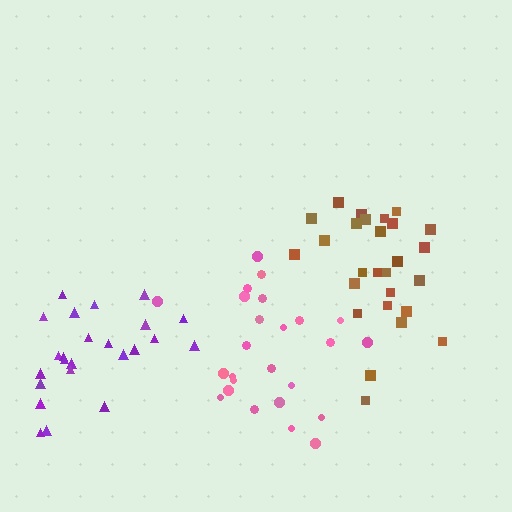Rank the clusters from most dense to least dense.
purple, brown, pink.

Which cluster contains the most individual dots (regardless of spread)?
Brown (27).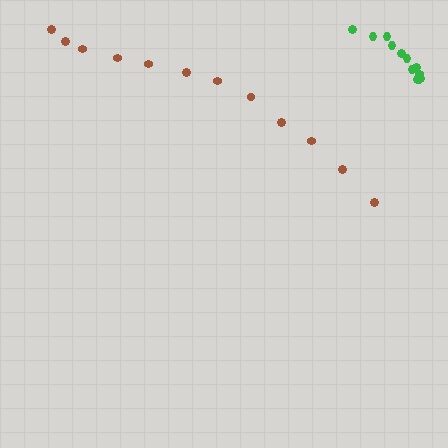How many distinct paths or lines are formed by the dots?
There are 2 distinct paths.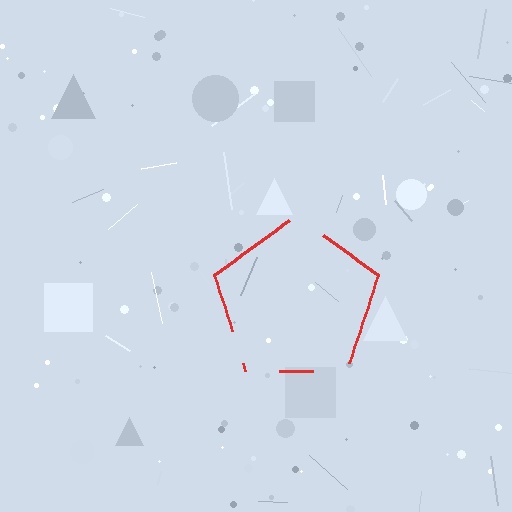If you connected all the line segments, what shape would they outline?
They would outline a pentagon.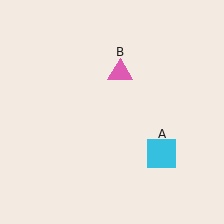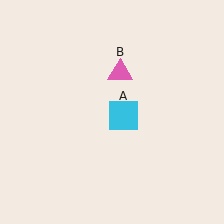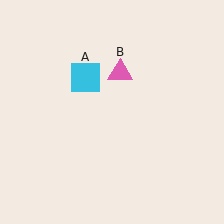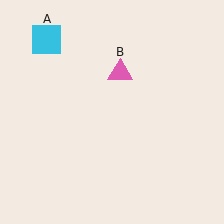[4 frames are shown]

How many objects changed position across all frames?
1 object changed position: cyan square (object A).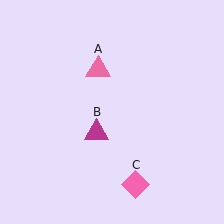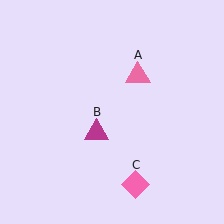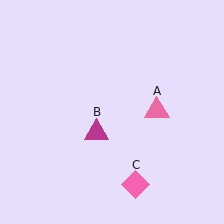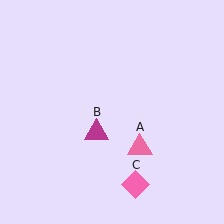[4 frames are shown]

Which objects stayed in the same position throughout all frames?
Magenta triangle (object B) and pink diamond (object C) remained stationary.